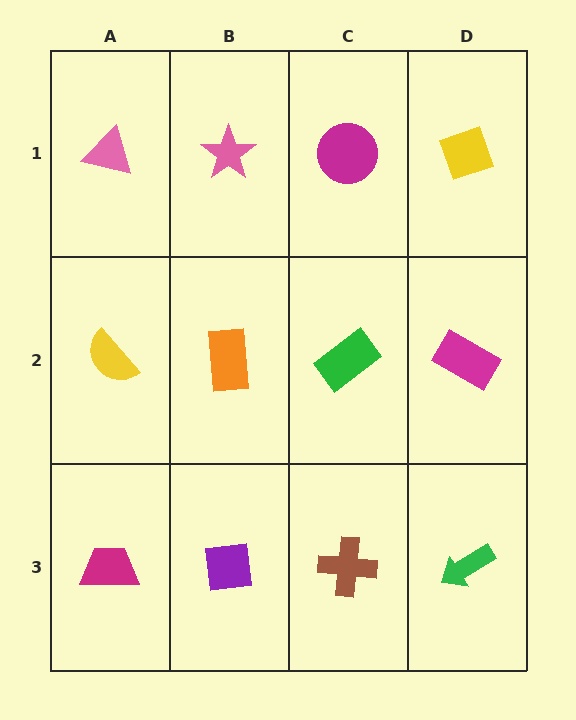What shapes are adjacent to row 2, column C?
A magenta circle (row 1, column C), a brown cross (row 3, column C), an orange rectangle (row 2, column B), a magenta rectangle (row 2, column D).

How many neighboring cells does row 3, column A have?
2.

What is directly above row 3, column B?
An orange rectangle.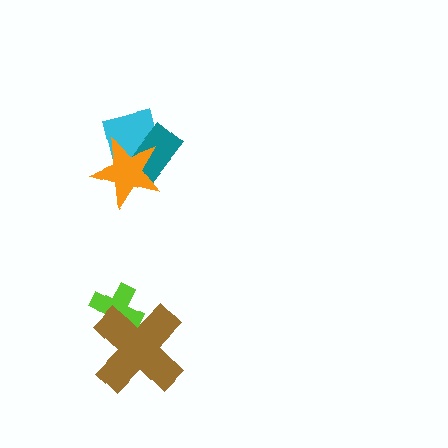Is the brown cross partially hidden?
No, no other shape covers it.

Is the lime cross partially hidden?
Yes, it is partially covered by another shape.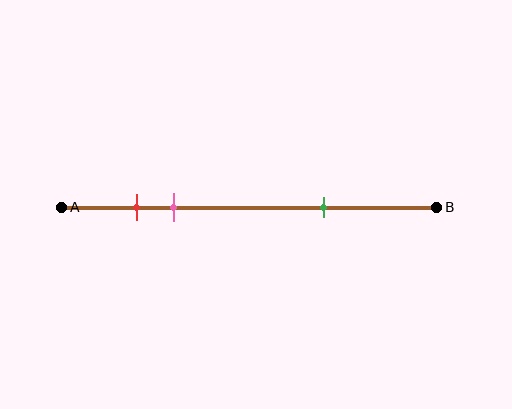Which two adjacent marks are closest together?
The red and pink marks are the closest adjacent pair.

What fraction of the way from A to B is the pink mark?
The pink mark is approximately 30% (0.3) of the way from A to B.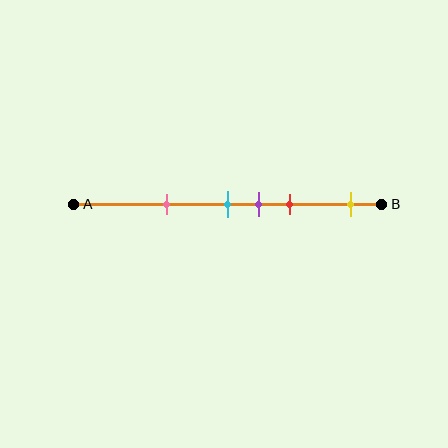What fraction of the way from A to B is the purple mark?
The purple mark is approximately 60% (0.6) of the way from A to B.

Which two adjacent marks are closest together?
The cyan and purple marks are the closest adjacent pair.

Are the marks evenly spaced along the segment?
No, the marks are not evenly spaced.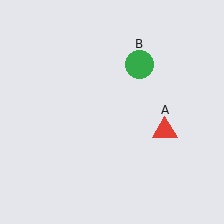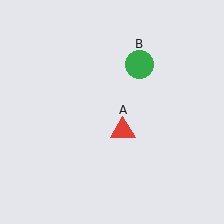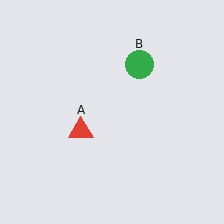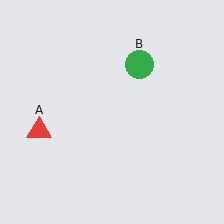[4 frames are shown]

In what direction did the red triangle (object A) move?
The red triangle (object A) moved left.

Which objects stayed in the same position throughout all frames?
Green circle (object B) remained stationary.